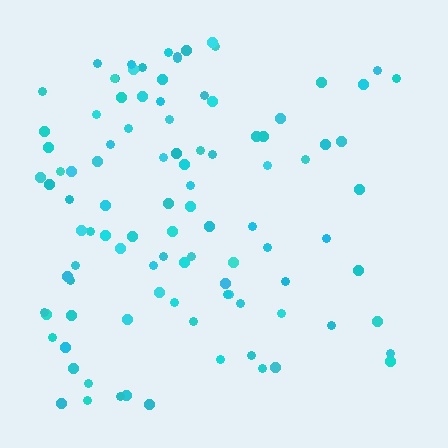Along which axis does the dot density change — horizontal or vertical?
Horizontal.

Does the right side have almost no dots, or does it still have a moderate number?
Still a moderate number, just noticeably fewer than the left.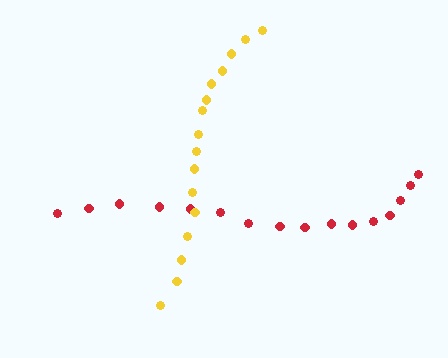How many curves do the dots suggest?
There are 2 distinct paths.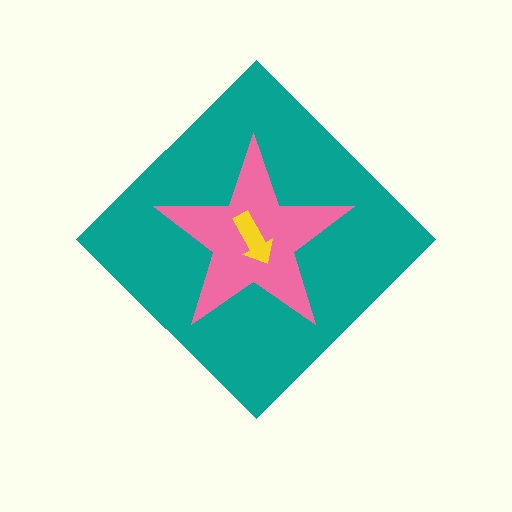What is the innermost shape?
The yellow arrow.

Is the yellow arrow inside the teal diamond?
Yes.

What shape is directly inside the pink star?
The yellow arrow.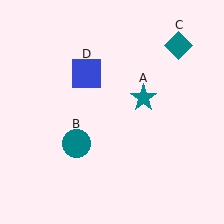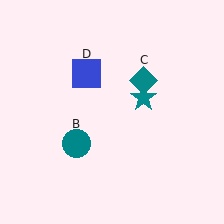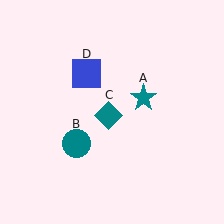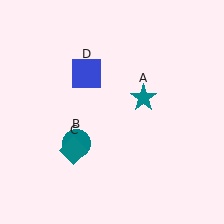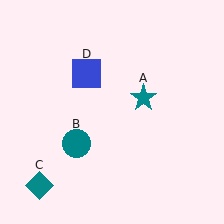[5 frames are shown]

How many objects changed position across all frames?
1 object changed position: teal diamond (object C).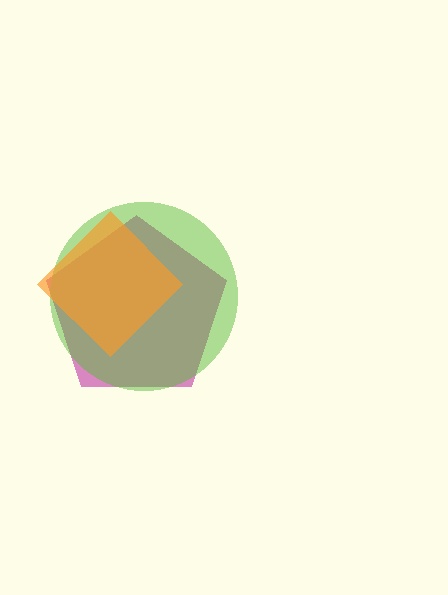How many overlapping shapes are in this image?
There are 3 overlapping shapes in the image.